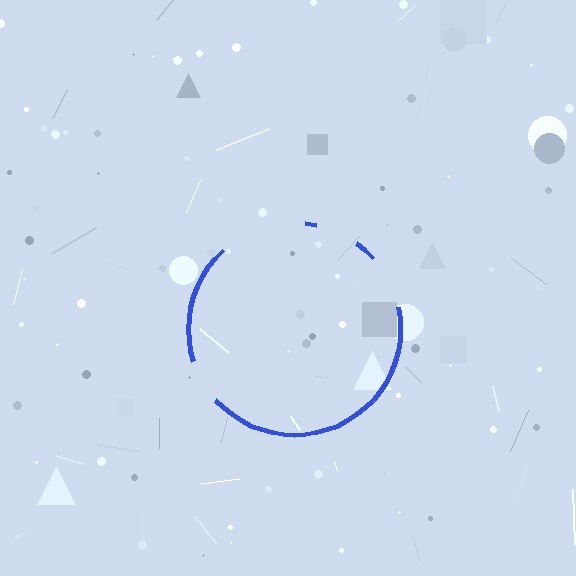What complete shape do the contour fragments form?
The contour fragments form a circle.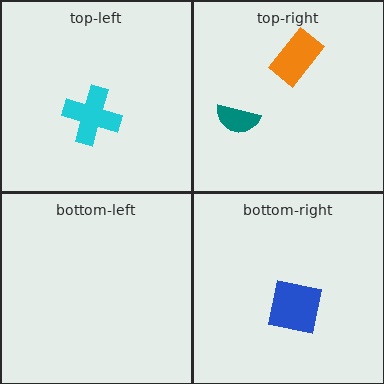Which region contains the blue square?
The bottom-right region.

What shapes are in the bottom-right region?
The blue square.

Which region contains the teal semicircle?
The top-right region.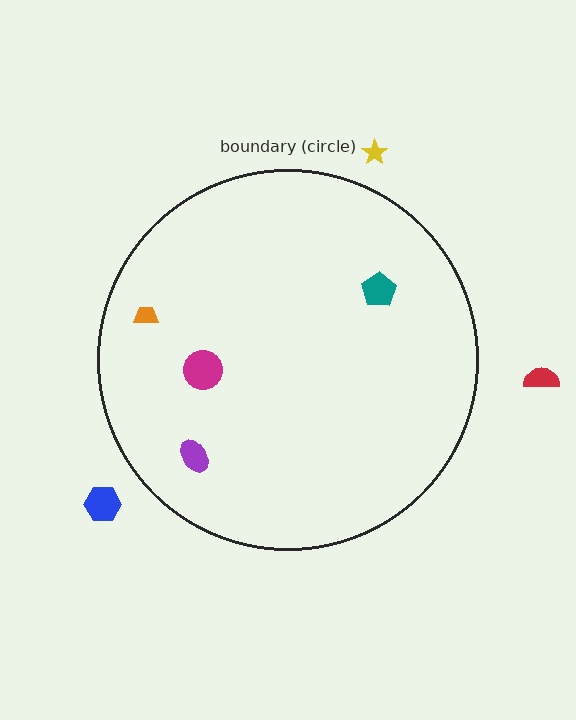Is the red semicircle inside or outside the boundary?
Outside.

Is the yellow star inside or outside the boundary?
Outside.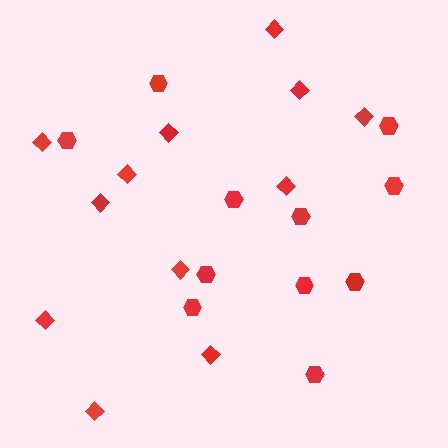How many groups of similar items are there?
There are 2 groups: one group of diamonds (12) and one group of hexagons (11).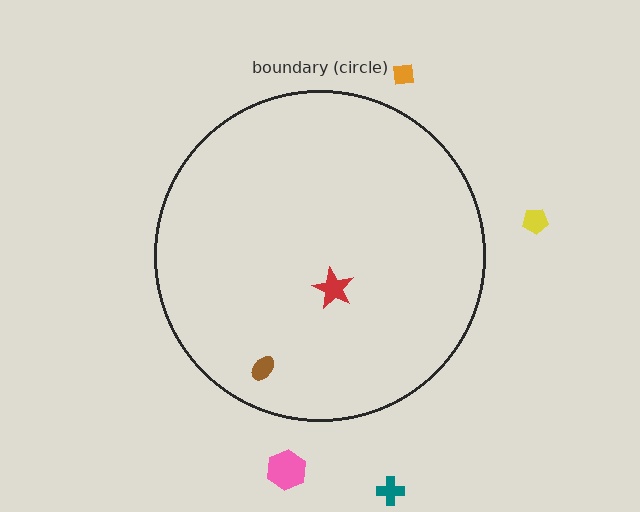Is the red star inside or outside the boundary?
Inside.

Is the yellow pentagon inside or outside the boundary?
Outside.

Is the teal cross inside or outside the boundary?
Outside.